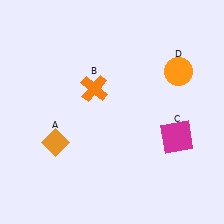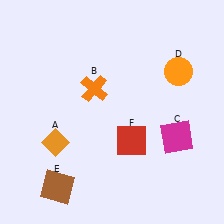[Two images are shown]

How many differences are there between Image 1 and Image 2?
There are 2 differences between the two images.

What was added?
A brown square (E), a red square (F) were added in Image 2.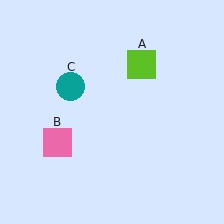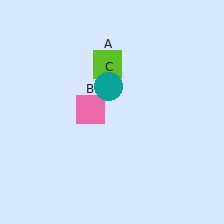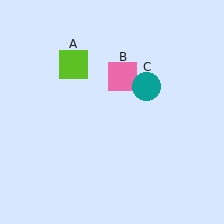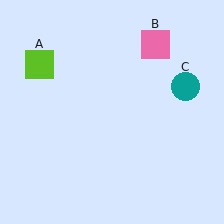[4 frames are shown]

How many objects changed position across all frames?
3 objects changed position: lime square (object A), pink square (object B), teal circle (object C).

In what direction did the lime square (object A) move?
The lime square (object A) moved left.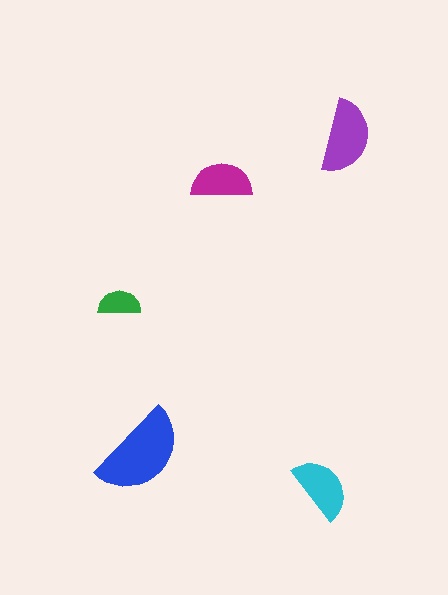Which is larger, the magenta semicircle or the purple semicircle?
The purple one.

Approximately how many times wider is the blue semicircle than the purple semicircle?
About 1.5 times wider.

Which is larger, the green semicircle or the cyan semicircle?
The cyan one.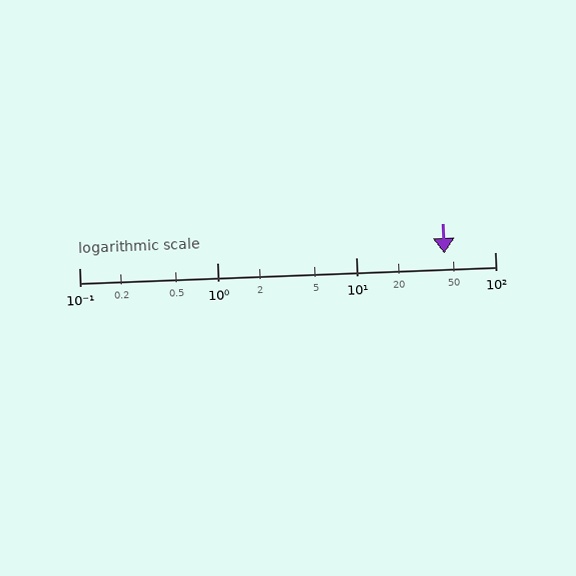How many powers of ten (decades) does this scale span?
The scale spans 3 decades, from 0.1 to 100.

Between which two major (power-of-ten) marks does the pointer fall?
The pointer is between 10 and 100.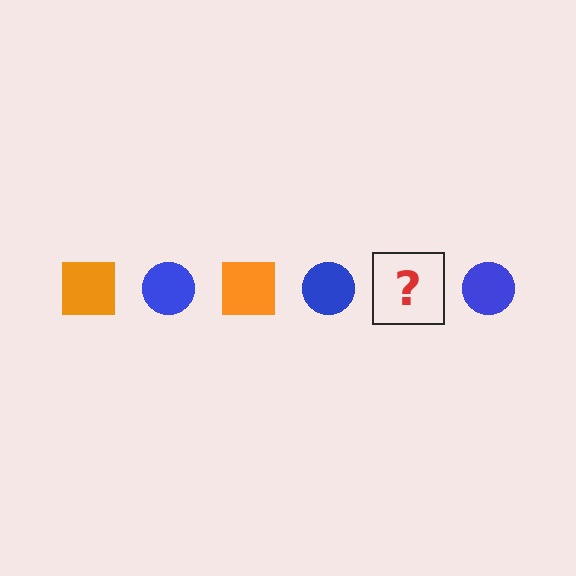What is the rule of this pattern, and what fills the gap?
The rule is that the pattern alternates between orange square and blue circle. The gap should be filled with an orange square.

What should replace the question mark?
The question mark should be replaced with an orange square.